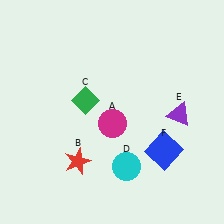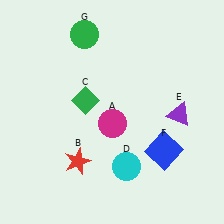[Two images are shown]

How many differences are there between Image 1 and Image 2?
There is 1 difference between the two images.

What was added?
A green circle (G) was added in Image 2.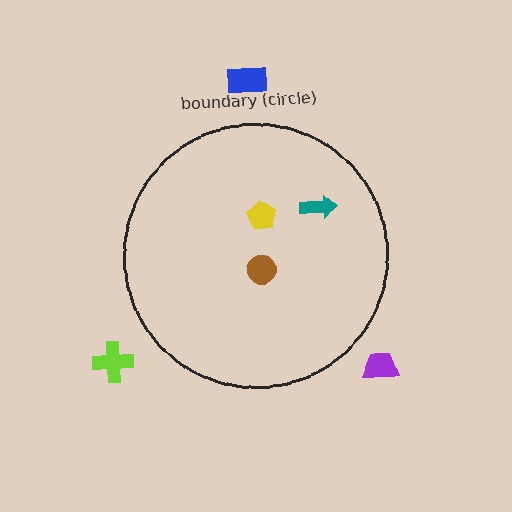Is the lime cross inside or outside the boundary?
Outside.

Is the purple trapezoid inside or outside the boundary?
Outside.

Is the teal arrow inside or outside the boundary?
Inside.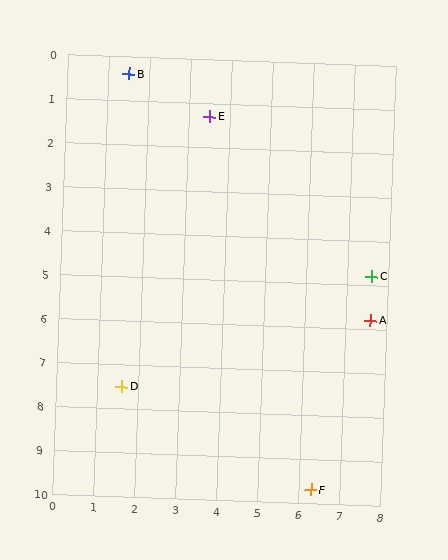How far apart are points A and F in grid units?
Points A and F are about 4.1 grid units apart.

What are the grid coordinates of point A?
Point A is at approximately (7.6, 5.8).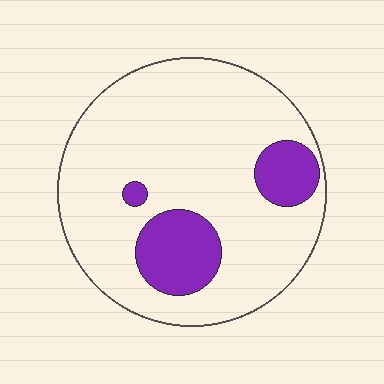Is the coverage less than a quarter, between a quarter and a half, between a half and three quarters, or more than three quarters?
Less than a quarter.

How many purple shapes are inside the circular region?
3.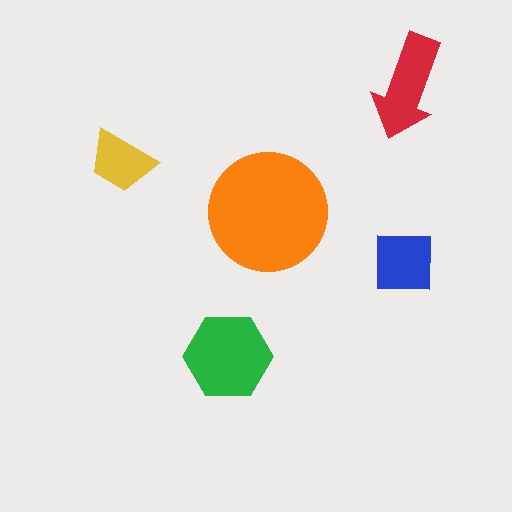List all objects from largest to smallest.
The orange circle, the green hexagon, the red arrow, the blue square, the yellow trapezoid.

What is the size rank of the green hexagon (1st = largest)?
2nd.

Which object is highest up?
The red arrow is topmost.